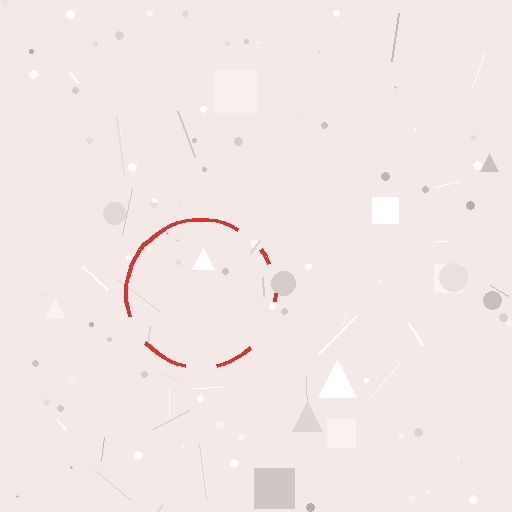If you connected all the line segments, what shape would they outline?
They would outline a circle.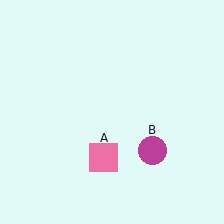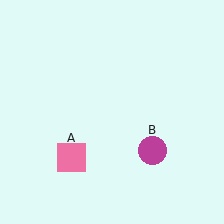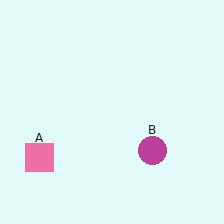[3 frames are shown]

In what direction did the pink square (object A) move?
The pink square (object A) moved left.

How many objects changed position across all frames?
1 object changed position: pink square (object A).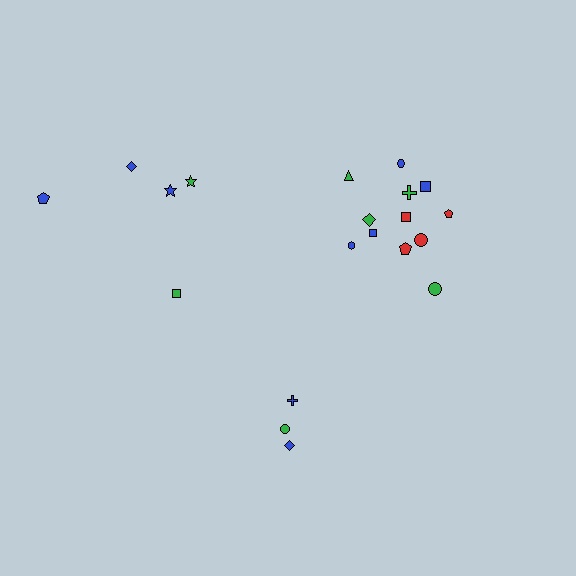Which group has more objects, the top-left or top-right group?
The top-right group.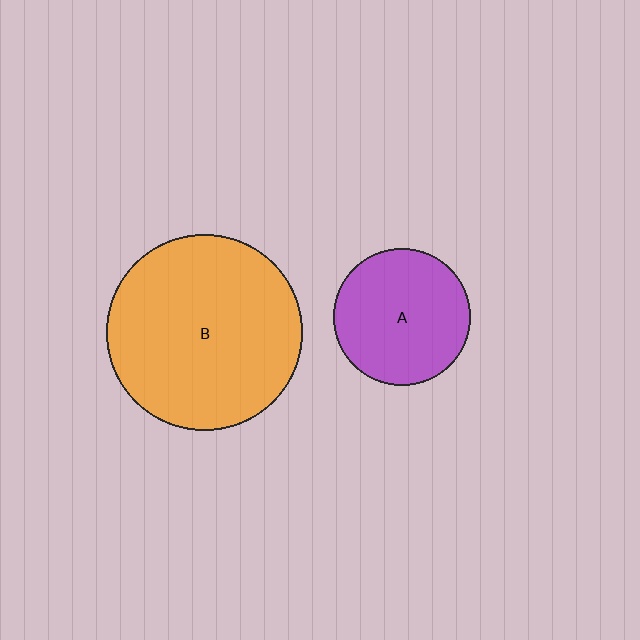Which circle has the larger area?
Circle B (orange).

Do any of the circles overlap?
No, none of the circles overlap.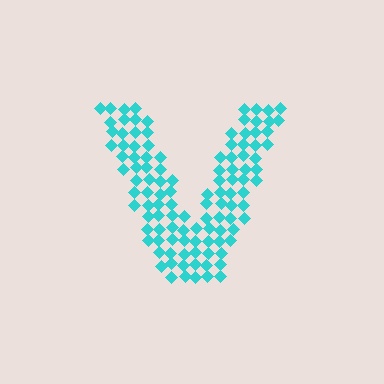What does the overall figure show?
The overall figure shows the letter V.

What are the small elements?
The small elements are diamonds.